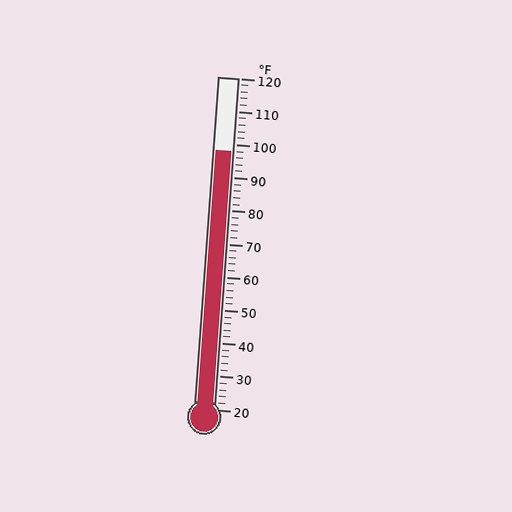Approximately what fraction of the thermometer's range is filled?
The thermometer is filled to approximately 80% of its range.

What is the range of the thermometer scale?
The thermometer scale ranges from 20°F to 120°F.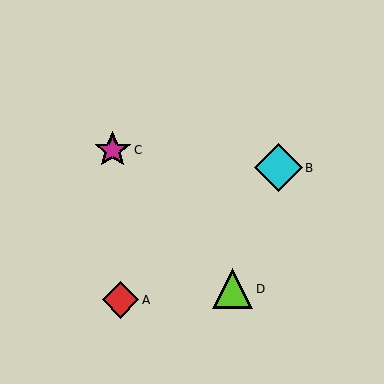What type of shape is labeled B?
Shape B is a cyan diamond.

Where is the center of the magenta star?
The center of the magenta star is at (113, 150).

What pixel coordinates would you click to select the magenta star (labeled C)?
Click at (113, 150) to select the magenta star C.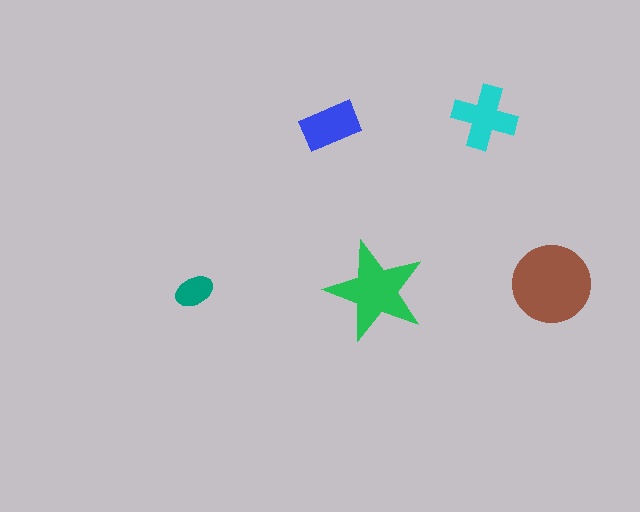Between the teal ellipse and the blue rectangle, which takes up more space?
The blue rectangle.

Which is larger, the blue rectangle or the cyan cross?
The cyan cross.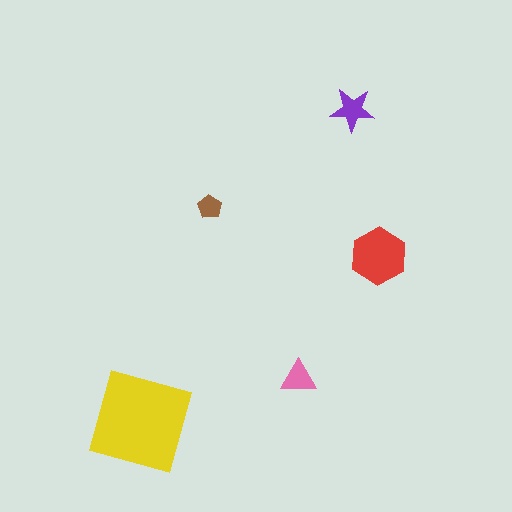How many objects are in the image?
There are 5 objects in the image.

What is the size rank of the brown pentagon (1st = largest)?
5th.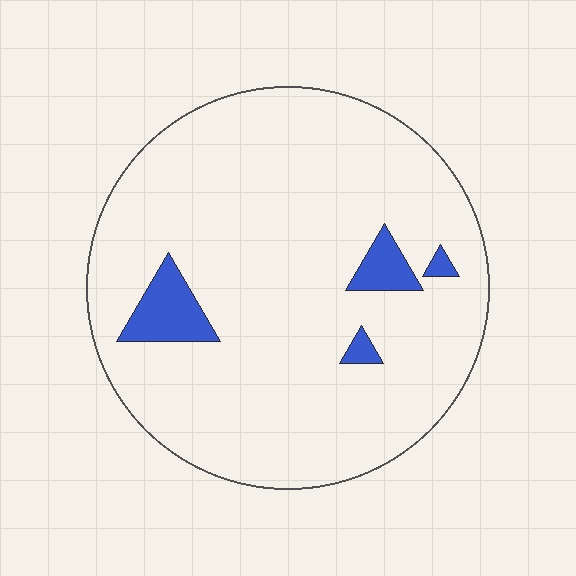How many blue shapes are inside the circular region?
4.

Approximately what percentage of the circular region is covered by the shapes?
Approximately 5%.